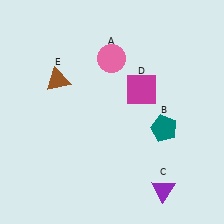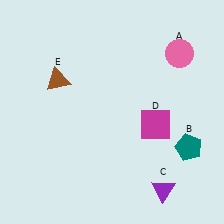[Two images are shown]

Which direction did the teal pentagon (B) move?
The teal pentagon (B) moved right.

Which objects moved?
The objects that moved are: the pink circle (A), the teal pentagon (B), the magenta square (D).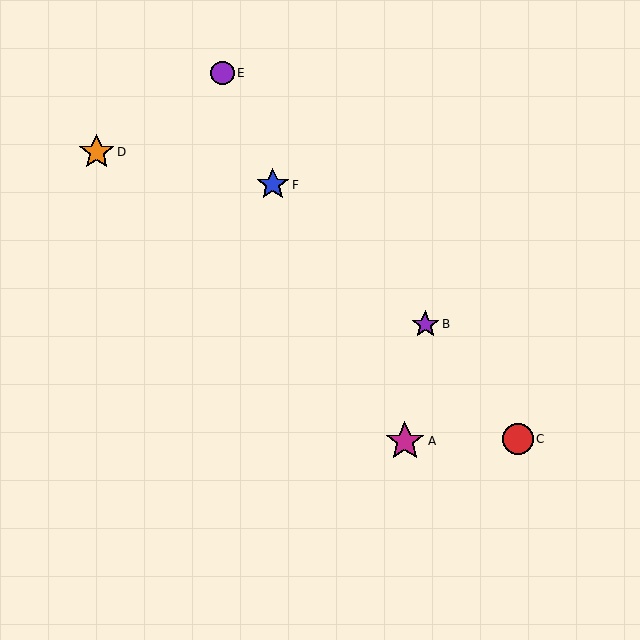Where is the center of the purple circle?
The center of the purple circle is at (223, 73).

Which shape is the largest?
The magenta star (labeled A) is the largest.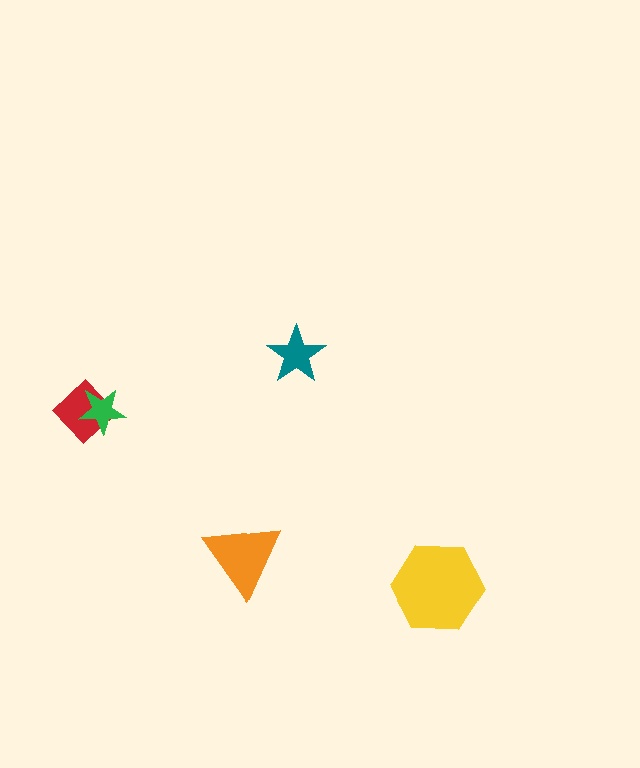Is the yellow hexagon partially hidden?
No, no other shape covers it.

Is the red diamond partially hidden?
Yes, it is partially covered by another shape.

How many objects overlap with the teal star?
0 objects overlap with the teal star.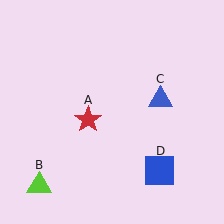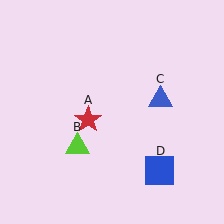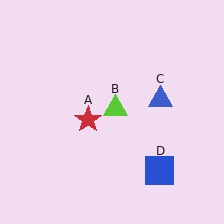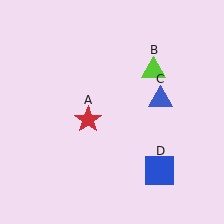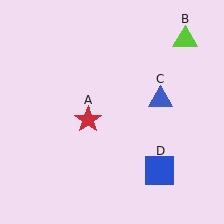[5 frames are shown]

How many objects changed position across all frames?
1 object changed position: lime triangle (object B).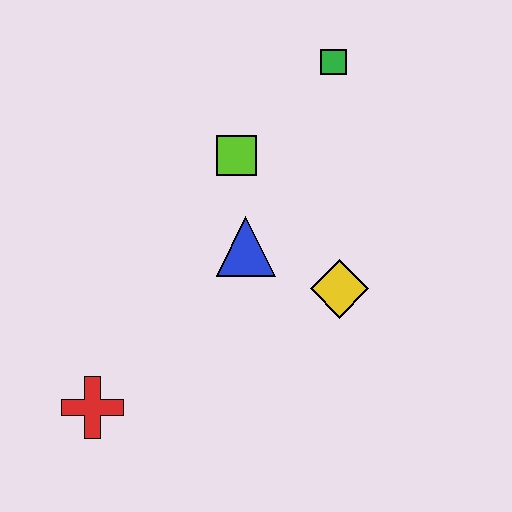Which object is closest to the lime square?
The blue triangle is closest to the lime square.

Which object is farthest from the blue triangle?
The red cross is farthest from the blue triangle.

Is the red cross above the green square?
No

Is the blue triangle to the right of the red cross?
Yes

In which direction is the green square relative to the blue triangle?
The green square is above the blue triangle.